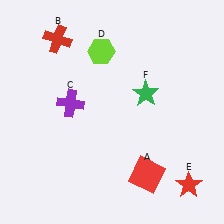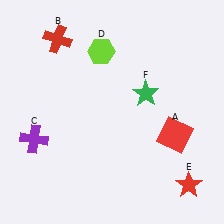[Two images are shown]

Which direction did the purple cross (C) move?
The purple cross (C) moved left.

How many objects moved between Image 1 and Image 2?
2 objects moved between the two images.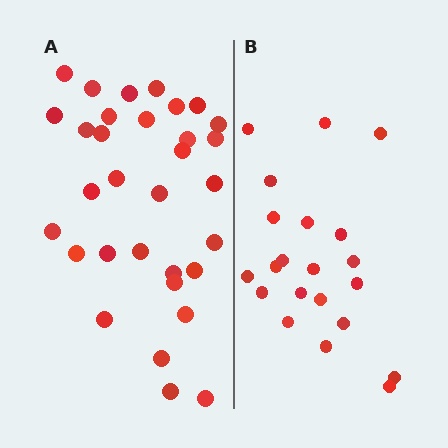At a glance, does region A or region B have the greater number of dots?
Region A (the left region) has more dots.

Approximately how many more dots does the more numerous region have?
Region A has roughly 12 or so more dots than region B.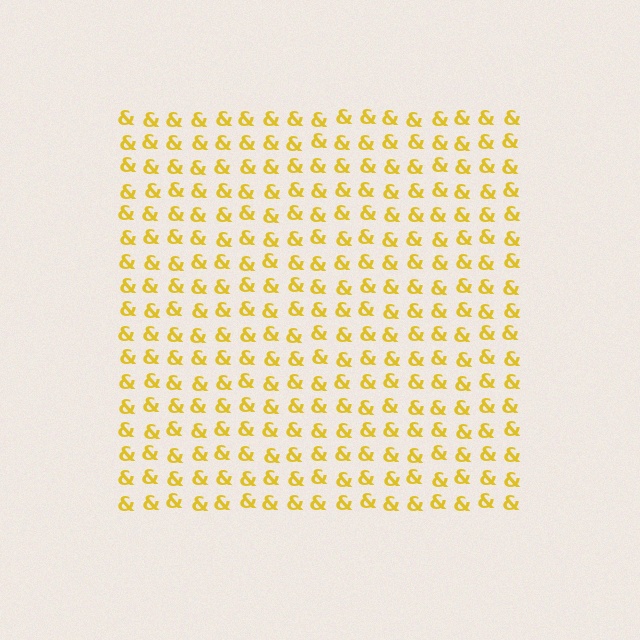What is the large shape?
The large shape is a square.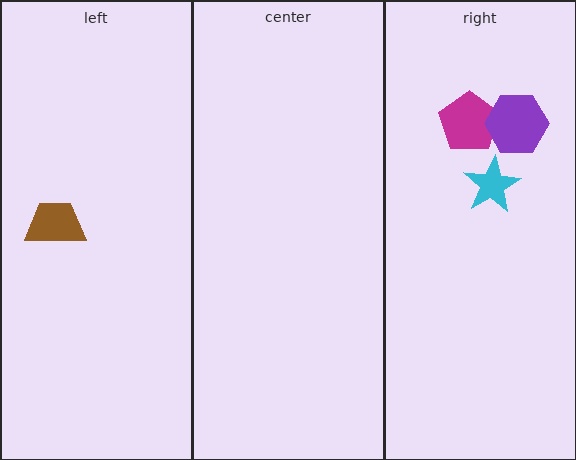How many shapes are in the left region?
1.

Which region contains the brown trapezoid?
The left region.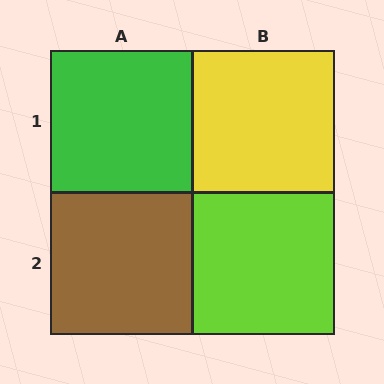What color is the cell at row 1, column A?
Green.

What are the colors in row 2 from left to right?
Brown, lime.